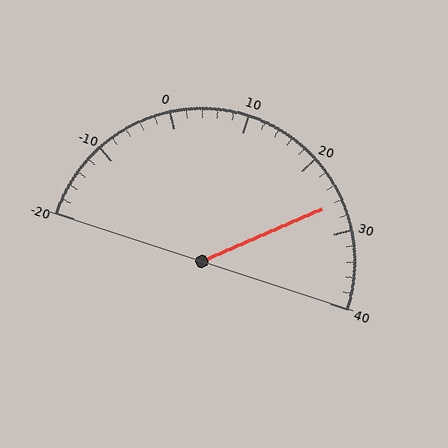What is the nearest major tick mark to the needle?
The nearest major tick mark is 30.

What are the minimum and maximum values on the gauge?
The gauge ranges from -20 to 40.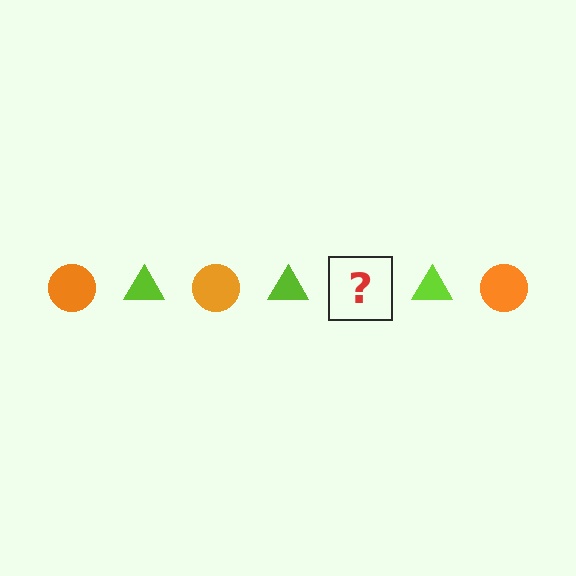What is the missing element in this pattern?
The missing element is an orange circle.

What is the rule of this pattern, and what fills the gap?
The rule is that the pattern alternates between orange circle and lime triangle. The gap should be filled with an orange circle.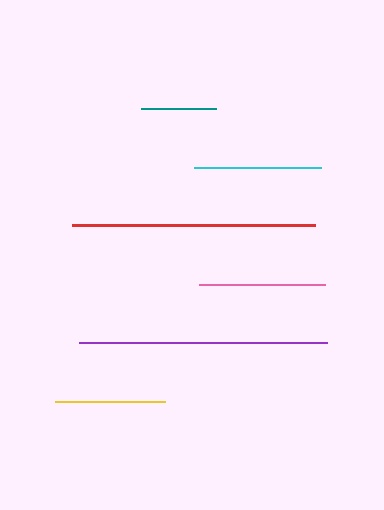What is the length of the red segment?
The red segment is approximately 243 pixels long.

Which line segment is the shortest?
The teal line is the shortest at approximately 75 pixels.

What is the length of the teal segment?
The teal segment is approximately 75 pixels long.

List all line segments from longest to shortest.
From longest to shortest: purple, red, cyan, pink, yellow, teal.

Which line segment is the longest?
The purple line is the longest at approximately 248 pixels.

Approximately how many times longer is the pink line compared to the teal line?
The pink line is approximately 1.7 times the length of the teal line.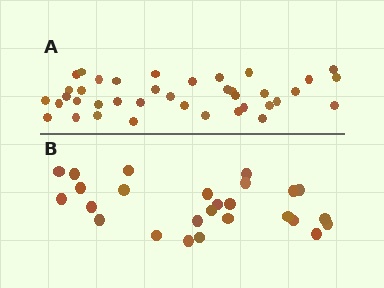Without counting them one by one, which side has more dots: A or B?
Region A (the top region) has more dots.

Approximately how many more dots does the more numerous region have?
Region A has approximately 15 more dots than region B.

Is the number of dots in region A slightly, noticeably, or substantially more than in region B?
Region A has substantially more. The ratio is roughly 1.5 to 1.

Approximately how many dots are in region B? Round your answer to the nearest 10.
About 30 dots. (The exact count is 26, which rounds to 30.)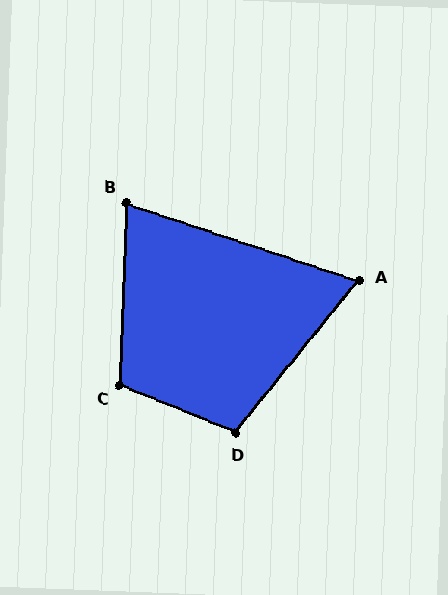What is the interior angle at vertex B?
Approximately 74 degrees (acute).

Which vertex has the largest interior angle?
C, at approximately 111 degrees.